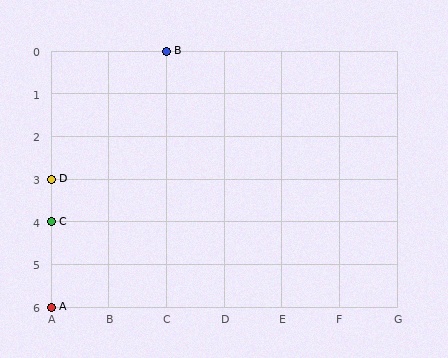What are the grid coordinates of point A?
Point A is at grid coordinates (A, 6).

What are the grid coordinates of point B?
Point B is at grid coordinates (C, 0).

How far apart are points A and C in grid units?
Points A and C are 2 rows apart.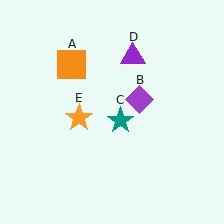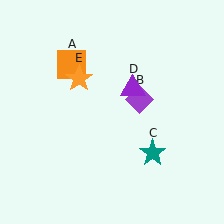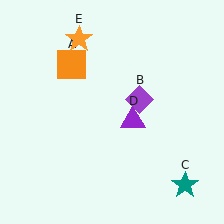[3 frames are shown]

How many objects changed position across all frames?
3 objects changed position: teal star (object C), purple triangle (object D), orange star (object E).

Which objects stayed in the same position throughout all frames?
Orange square (object A) and purple diamond (object B) remained stationary.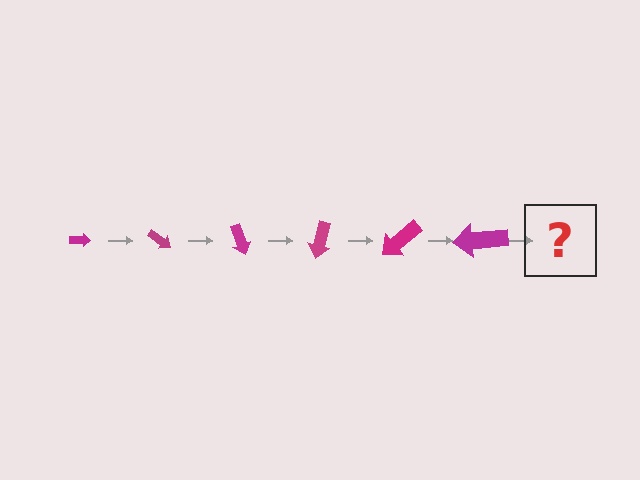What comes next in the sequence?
The next element should be an arrow, larger than the previous one and rotated 210 degrees from the start.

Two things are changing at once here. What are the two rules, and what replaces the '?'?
The two rules are that the arrow grows larger each step and it rotates 35 degrees each step. The '?' should be an arrow, larger than the previous one and rotated 210 degrees from the start.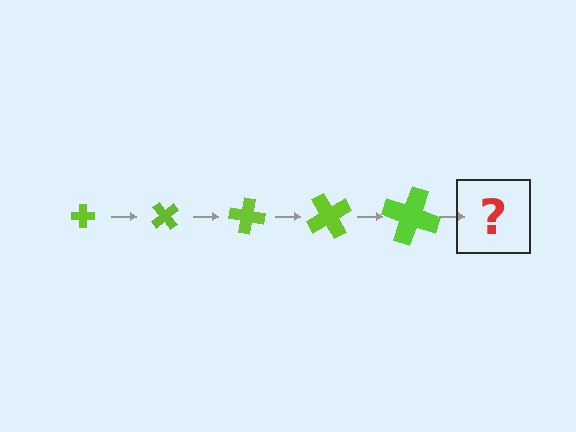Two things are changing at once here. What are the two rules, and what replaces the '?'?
The two rules are that the cross grows larger each step and it rotates 50 degrees each step. The '?' should be a cross, larger than the previous one and rotated 250 degrees from the start.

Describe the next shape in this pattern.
It should be a cross, larger than the previous one and rotated 250 degrees from the start.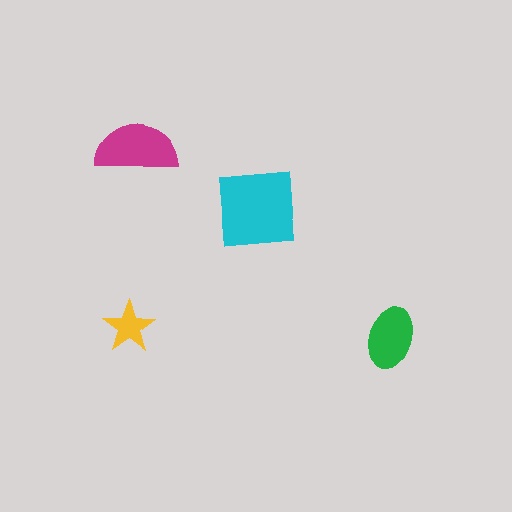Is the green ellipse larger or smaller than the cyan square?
Smaller.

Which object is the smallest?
The yellow star.